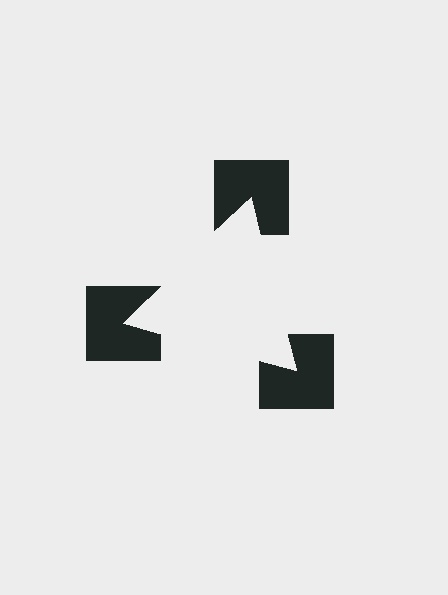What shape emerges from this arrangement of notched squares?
An illusory triangle — its edges are inferred from the aligned wedge cuts in the notched squares, not physically drawn.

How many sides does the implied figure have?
3 sides.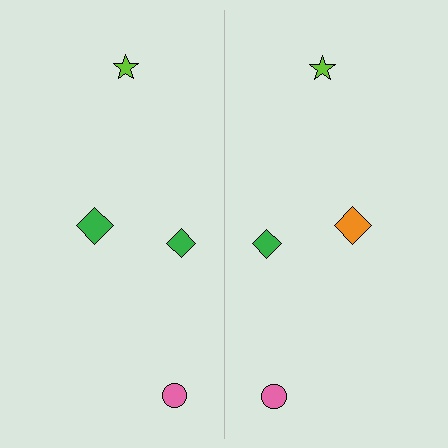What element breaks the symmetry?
The orange diamond on the right side breaks the symmetry — its mirror counterpart is green.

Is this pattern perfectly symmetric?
No, the pattern is not perfectly symmetric. The orange diamond on the right side breaks the symmetry — its mirror counterpart is green.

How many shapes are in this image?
There are 8 shapes in this image.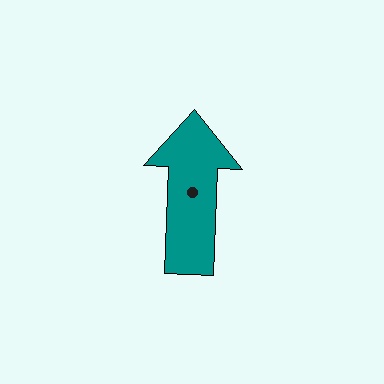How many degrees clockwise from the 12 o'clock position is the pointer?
Approximately 2 degrees.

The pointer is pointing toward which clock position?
Roughly 12 o'clock.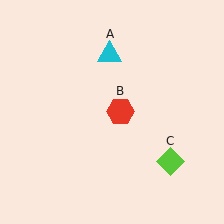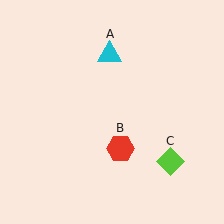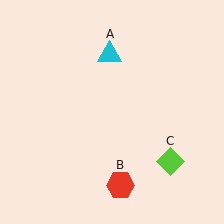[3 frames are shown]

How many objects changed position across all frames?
1 object changed position: red hexagon (object B).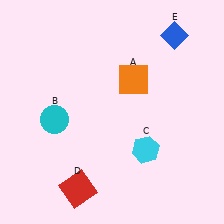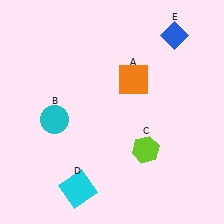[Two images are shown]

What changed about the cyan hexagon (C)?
In Image 1, C is cyan. In Image 2, it changed to lime.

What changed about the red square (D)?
In Image 1, D is red. In Image 2, it changed to cyan.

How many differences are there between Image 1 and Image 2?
There are 2 differences between the two images.